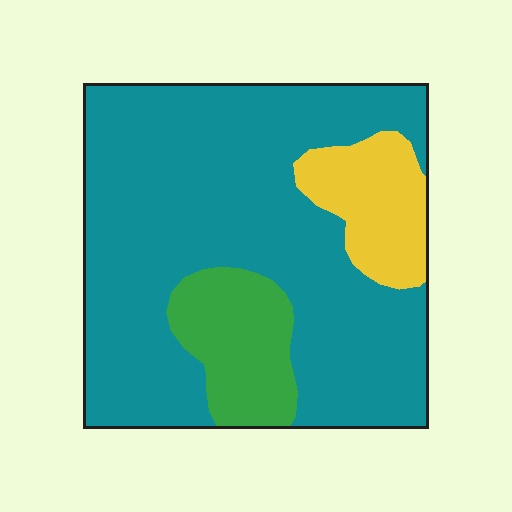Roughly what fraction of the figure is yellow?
Yellow covers around 10% of the figure.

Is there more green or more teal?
Teal.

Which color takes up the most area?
Teal, at roughly 75%.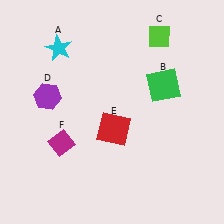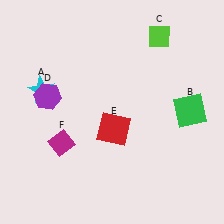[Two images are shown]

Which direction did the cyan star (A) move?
The cyan star (A) moved down.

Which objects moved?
The objects that moved are: the cyan star (A), the green square (B).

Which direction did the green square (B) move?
The green square (B) moved right.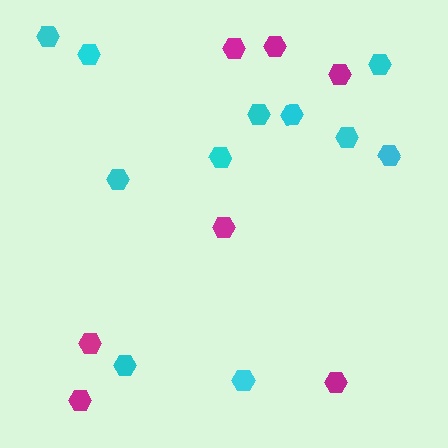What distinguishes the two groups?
There are 2 groups: one group of cyan hexagons (11) and one group of magenta hexagons (7).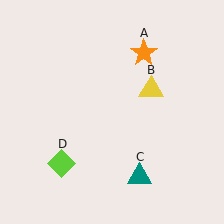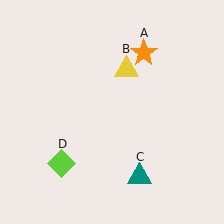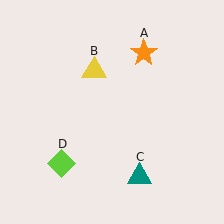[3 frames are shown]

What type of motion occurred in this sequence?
The yellow triangle (object B) rotated counterclockwise around the center of the scene.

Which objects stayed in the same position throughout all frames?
Orange star (object A) and teal triangle (object C) and lime diamond (object D) remained stationary.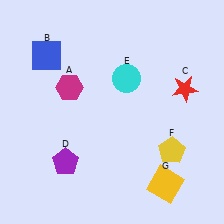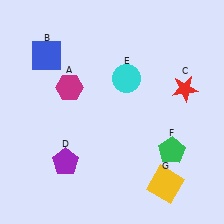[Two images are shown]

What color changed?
The pentagon (F) changed from yellow in Image 1 to green in Image 2.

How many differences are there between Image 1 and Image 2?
There is 1 difference between the two images.